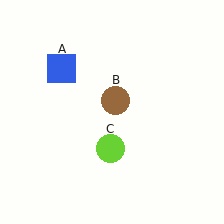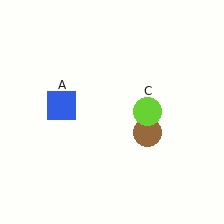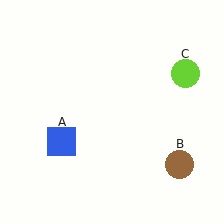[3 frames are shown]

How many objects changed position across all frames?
3 objects changed position: blue square (object A), brown circle (object B), lime circle (object C).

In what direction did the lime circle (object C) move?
The lime circle (object C) moved up and to the right.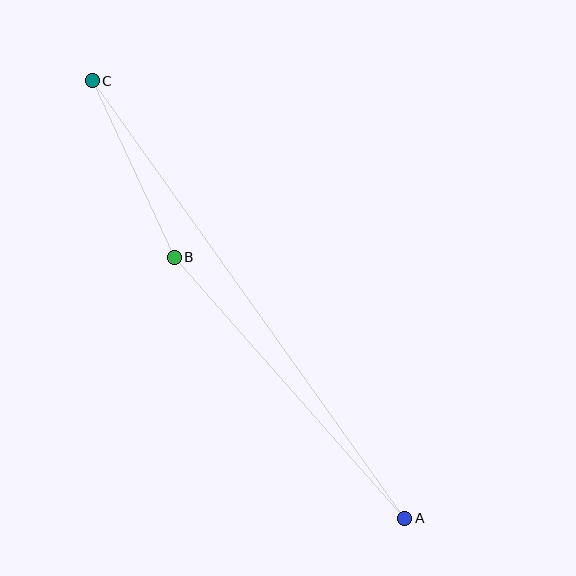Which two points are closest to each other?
Points B and C are closest to each other.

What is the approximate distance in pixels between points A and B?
The distance between A and B is approximately 349 pixels.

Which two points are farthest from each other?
Points A and C are farthest from each other.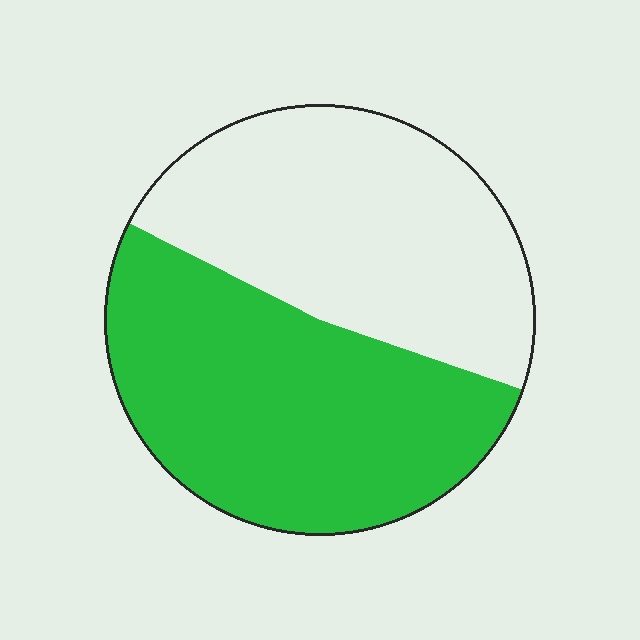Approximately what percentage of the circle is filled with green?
Approximately 50%.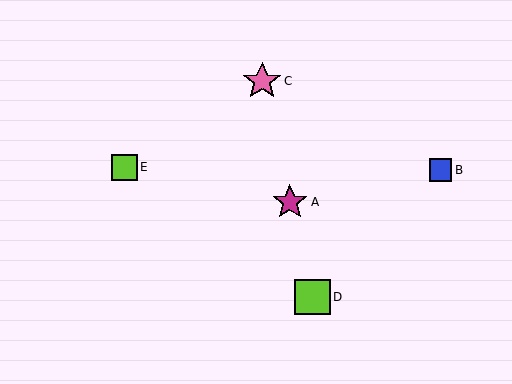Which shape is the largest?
The pink star (labeled C) is the largest.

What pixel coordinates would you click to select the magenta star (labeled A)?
Click at (290, 202) to select the magenta star A.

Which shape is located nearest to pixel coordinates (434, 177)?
The blue square (labeled B) at (440, 170) is nearest to that location.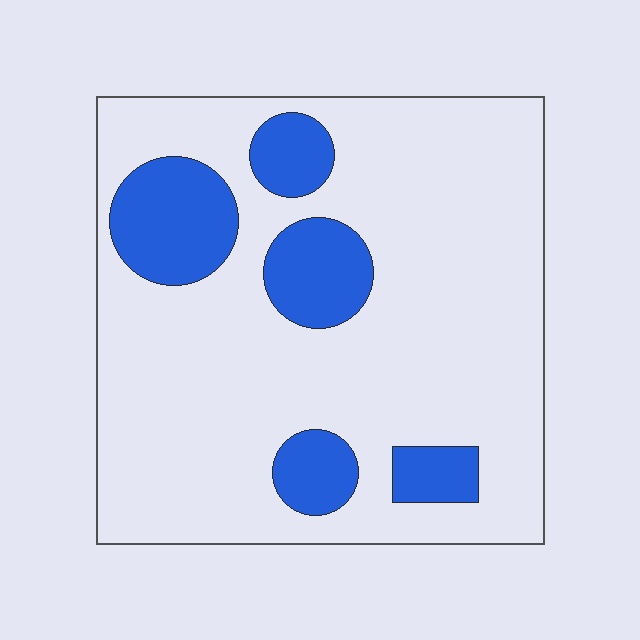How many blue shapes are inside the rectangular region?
5.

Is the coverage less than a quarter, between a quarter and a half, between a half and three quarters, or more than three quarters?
Less than a quarter.